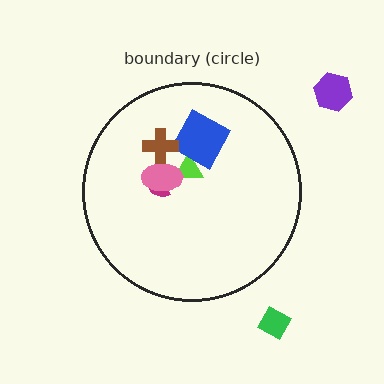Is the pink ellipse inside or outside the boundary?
Inside.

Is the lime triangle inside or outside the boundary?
Inside.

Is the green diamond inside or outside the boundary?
Outside.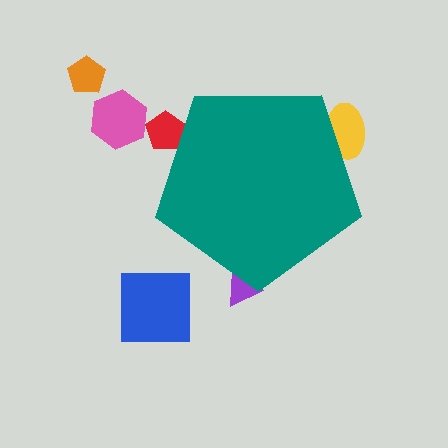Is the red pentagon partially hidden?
Yes, the red pentagon is partially hidden behind the teal pentagon.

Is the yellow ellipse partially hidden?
Yes, the yellow ellipse is partially hidden behind the teal pentagon.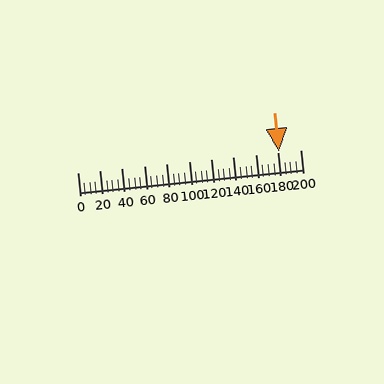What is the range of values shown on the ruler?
The ruler shows values from 0 to 200.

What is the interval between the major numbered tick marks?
The major tick marks are spaced 20 units apart.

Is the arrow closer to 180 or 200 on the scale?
The arrow is closer to 180.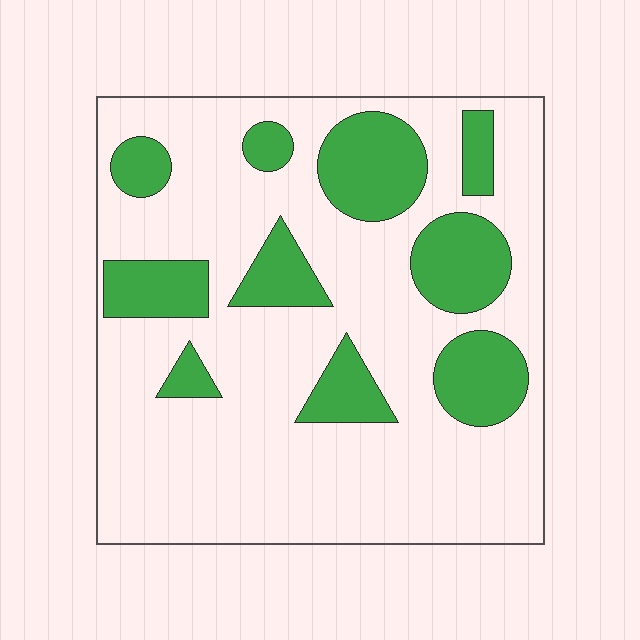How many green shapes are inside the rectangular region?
10.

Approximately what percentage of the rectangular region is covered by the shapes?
Approximately 25%.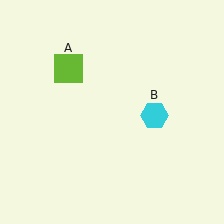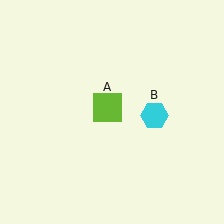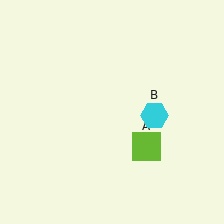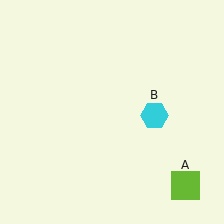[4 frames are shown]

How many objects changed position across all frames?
1 object changed position: lime square (object A).